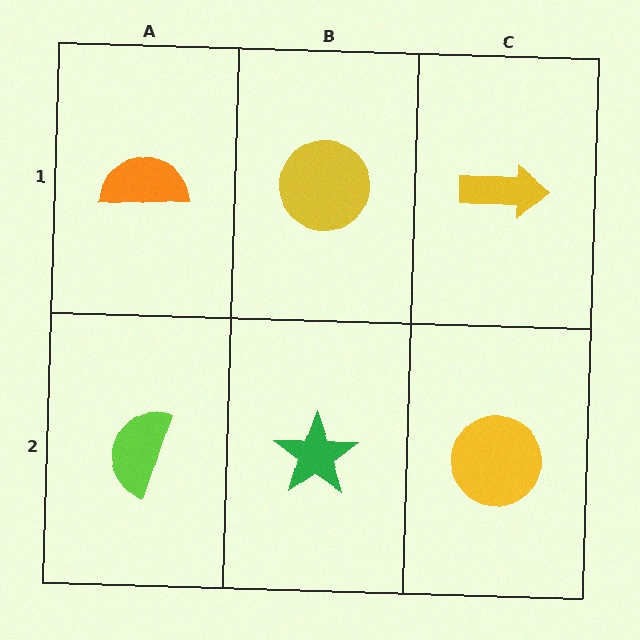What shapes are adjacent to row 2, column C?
A yellow arrow (row 1, column C), a green star (row 2, column B).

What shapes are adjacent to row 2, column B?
A yellow circle (row 1, column B), a lime semicircle (row 2, column A), a yellow circle (row 2, column C).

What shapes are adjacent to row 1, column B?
A green star (row 2, column B), an orange semicircle (row 1, column A), a yellow arrow (row 1, column C).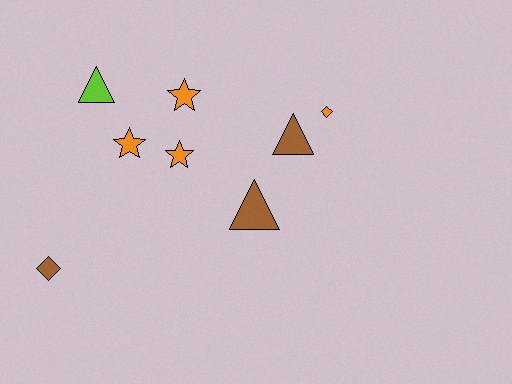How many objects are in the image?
There are 8 objects.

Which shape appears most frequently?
Triangle, with 3 objects.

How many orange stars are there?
There are 3 orange stars.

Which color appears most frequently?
Orange, with 4 objects.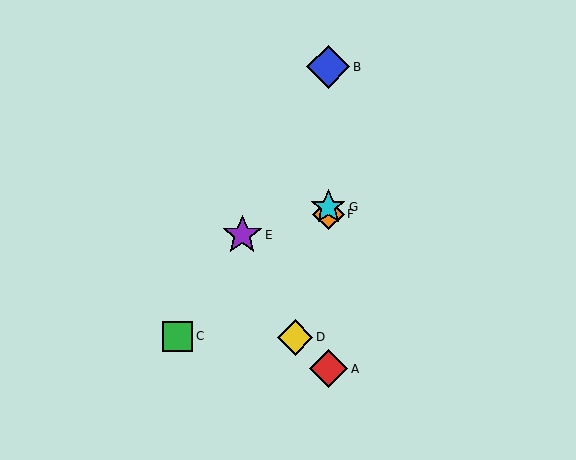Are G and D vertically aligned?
No, G is at x≈328 and D is at x≈295.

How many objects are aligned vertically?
4 objects (A, B, F, G) are aligned vertically.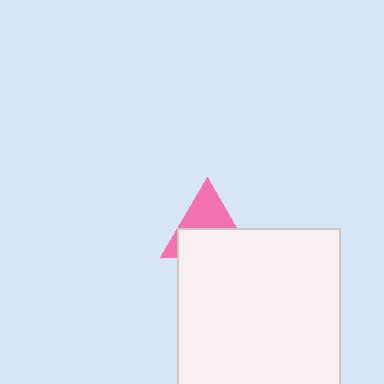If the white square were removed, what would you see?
You would see the complete pink triangle.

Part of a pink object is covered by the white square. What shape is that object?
It is a triangle.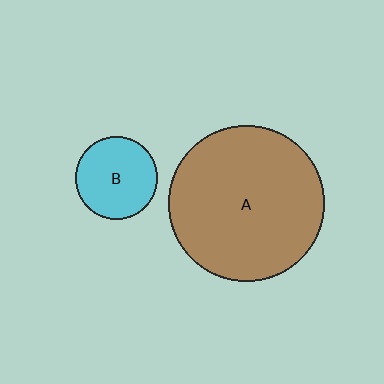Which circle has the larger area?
Circle A (brown).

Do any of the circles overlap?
No, none of the circles overlap.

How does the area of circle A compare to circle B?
Approximately 3.6 times.